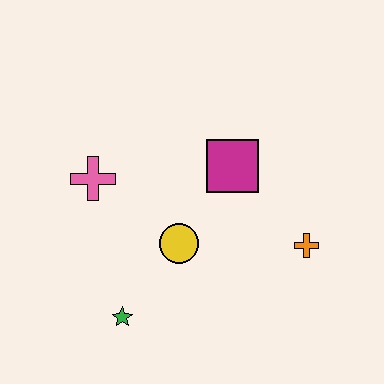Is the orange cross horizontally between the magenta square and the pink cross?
No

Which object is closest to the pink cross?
The yellow circle is closest to the pink cross.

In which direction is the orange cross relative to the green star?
The orange cross is to the right of the green star.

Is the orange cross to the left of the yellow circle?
No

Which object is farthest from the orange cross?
The pink cross is farthest from the orange cross.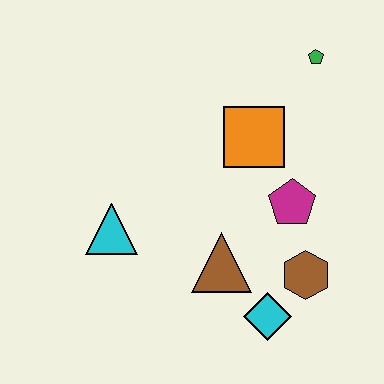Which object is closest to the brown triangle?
The cyan diamond is closest to the brown triangle.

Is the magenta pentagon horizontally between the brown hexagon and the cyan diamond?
Yes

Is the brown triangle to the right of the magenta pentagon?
No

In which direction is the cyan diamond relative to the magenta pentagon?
The cyan diamond is below the magenta pentagon.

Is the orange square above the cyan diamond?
Yes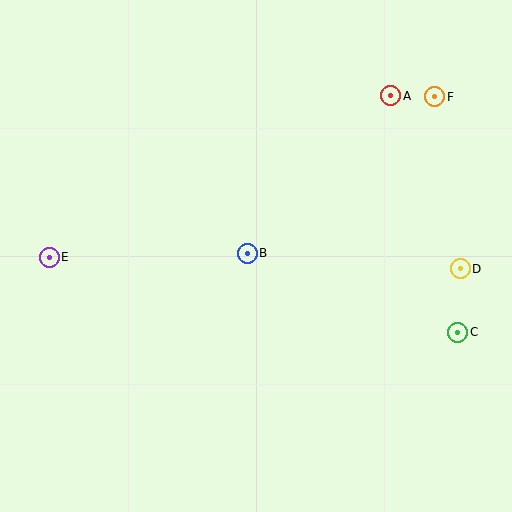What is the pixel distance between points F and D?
The distance between F and D is 174 pixels.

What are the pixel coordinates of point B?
Point B is at (247, 253).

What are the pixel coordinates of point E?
Point E is at (49, 257).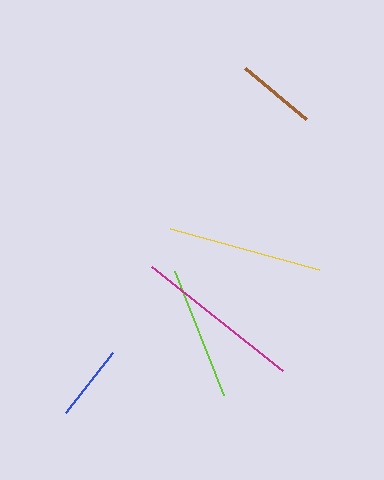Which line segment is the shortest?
The blue line is the shortest at approximately 76 pixels.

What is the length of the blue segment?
The blue segment is approximately 76 pixels long.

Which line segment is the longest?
The magenta line is the longest at approximately 167 pixels.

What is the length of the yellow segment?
The yellow segment is approximately 154 pixels long.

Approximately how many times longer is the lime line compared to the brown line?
The lime line is approximately 1.7 times the length of the brown line.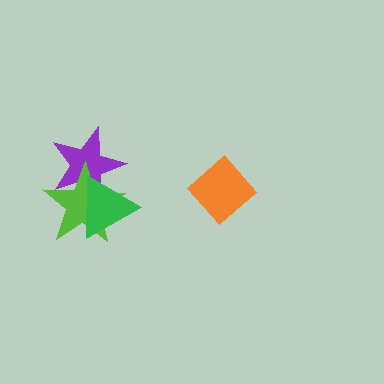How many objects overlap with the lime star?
2 objects overlap with the lime star.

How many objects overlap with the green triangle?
2 objects overlap with the green triangle.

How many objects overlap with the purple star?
2 objects overlap with the purple star.